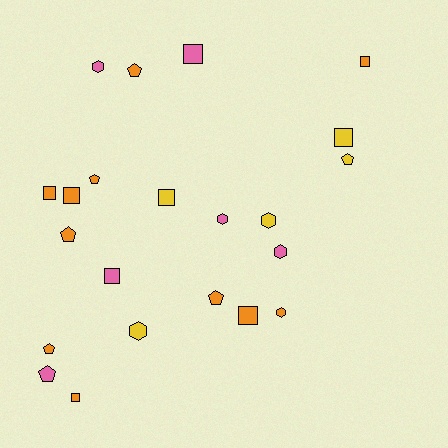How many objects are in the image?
There are 22 objects.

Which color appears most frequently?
Orange, with 11 objects.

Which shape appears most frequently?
Square, with 9 objects.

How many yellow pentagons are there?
There is 1 yellow pentagon.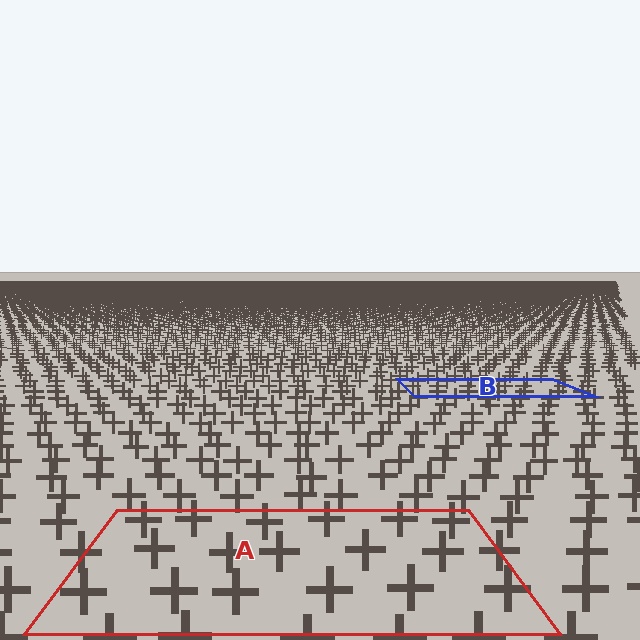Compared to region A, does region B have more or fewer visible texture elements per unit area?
Region B has more texture elements per unit area — they are packed more densely because it is farther away.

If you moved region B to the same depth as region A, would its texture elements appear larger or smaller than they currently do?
They would appear larger. At a closer depth, the same texture elements are projected at a bigger on-screen size.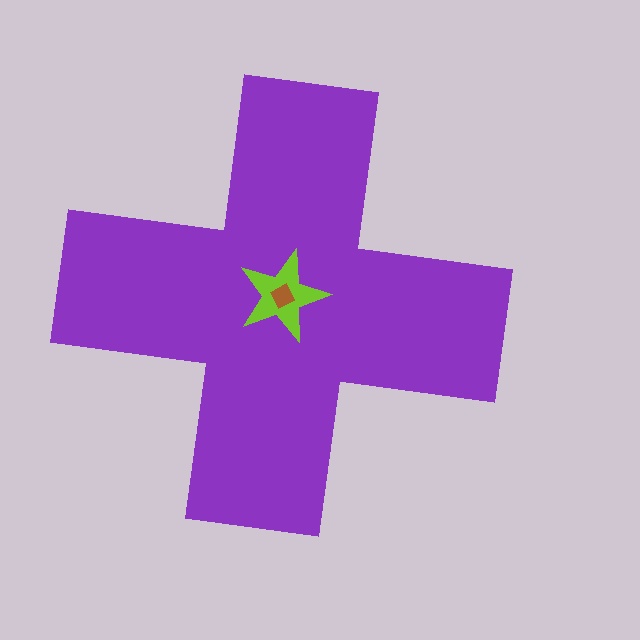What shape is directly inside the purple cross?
The lime star.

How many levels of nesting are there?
3.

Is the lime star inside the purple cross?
Yes.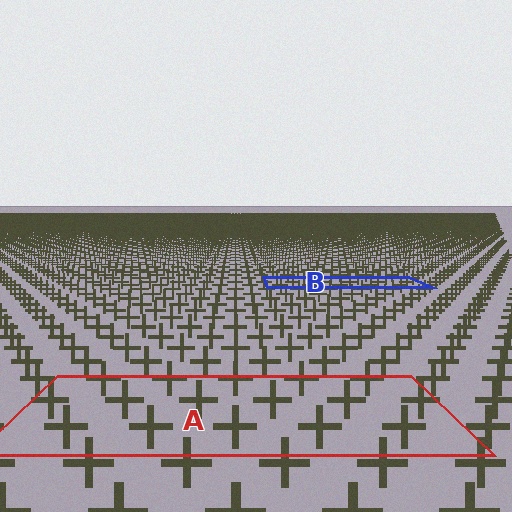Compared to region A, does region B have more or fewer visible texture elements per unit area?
Region B has more texture elements per unit area — they are packed more densely because it is farther away.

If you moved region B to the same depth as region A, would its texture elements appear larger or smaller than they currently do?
They would appear larger. At a closer depth, the same texture elements are projected at a bigger on-screen size.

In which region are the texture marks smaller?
The texture marks are smaller in region B, because it is farther away.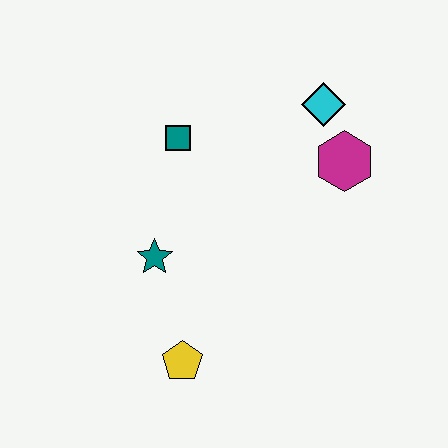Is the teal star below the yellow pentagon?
No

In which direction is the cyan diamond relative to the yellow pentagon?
The cyan diamond is above the yellow pentagon.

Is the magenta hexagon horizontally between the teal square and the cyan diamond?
No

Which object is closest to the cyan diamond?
The magenta hexagon is closest to the cyan diamond.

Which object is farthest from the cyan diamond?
The yellow pentagon is farthest from the cyan diamond.